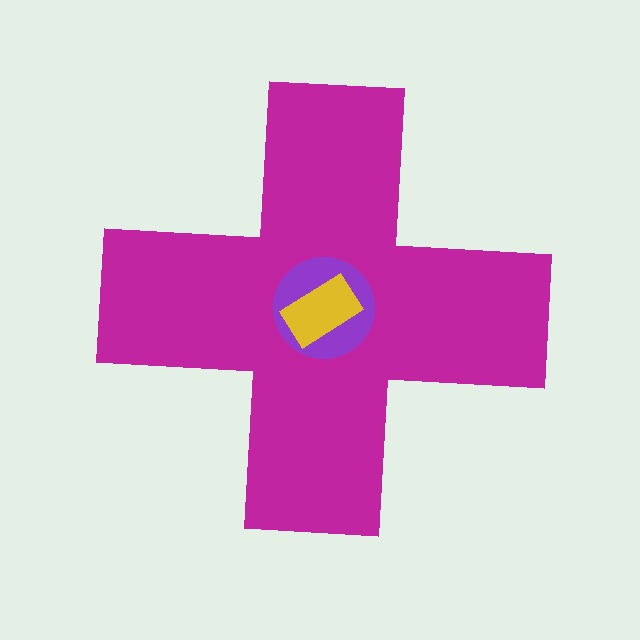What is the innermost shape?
The yellow rectangle.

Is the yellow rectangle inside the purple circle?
Yes.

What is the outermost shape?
The magenta cross.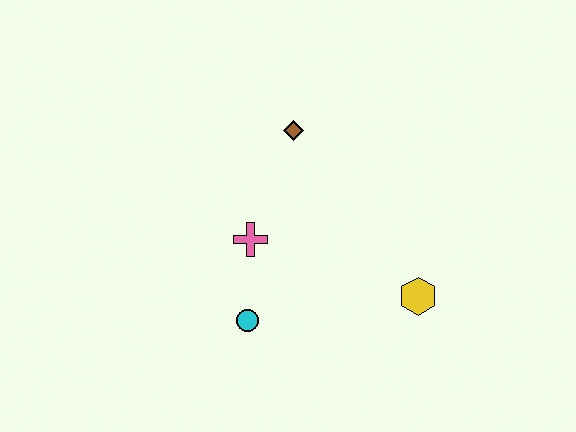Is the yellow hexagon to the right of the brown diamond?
Yes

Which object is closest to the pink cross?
The cyan circle is closest to the pink cross.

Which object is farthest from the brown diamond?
The yellow hexagon is farthest from the brown diamond.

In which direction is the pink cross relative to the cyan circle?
The pink cross is above the cyan circle.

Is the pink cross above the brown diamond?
No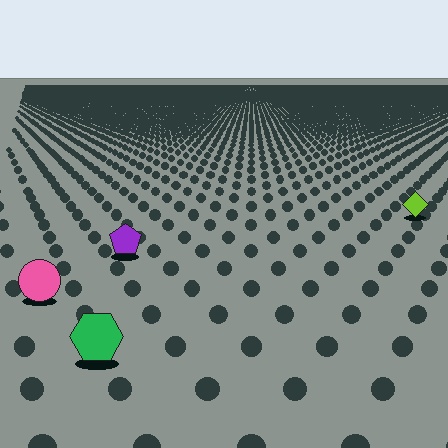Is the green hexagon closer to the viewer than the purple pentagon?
Yes. The green hexagon is closer — you can tell from the texture gradient: the ground texture is coarser near it.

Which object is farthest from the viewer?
The lime diamond is farthest from the viewer. It appears smaller and the ground texture around it is denser.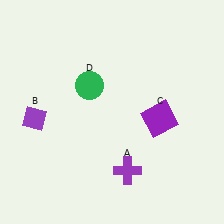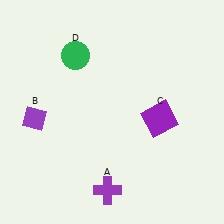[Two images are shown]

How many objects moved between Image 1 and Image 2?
2 objects moved between the two images.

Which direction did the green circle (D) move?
The green circle (D) moved up.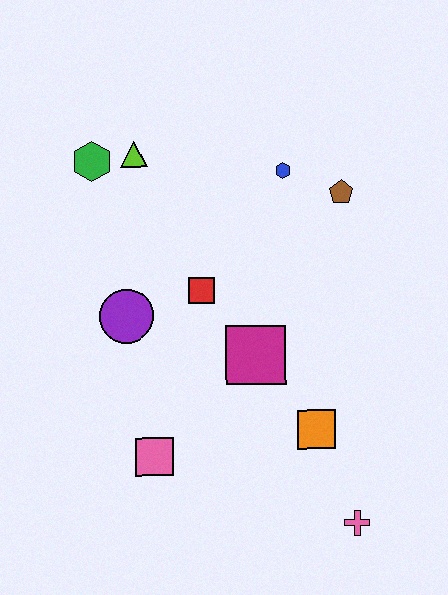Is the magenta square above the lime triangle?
No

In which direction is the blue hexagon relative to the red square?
The blue hexagon is above the red square.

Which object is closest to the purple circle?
The red square is closest to the purple circle.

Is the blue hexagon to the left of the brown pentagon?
Yes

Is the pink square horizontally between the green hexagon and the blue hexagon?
Yes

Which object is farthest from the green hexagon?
The pink cross is farthest from the green hexagon.